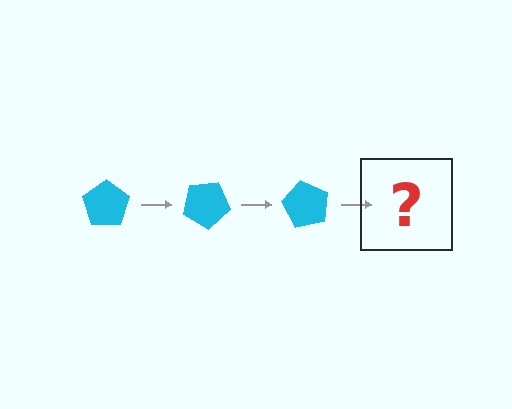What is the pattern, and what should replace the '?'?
The pattern is that the pentagon rotates 30 degrees each step. The '?' should be a cyan pentagon rotated 90 degrees.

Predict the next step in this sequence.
The next step is a cyan pentagon rotated 90 degrees.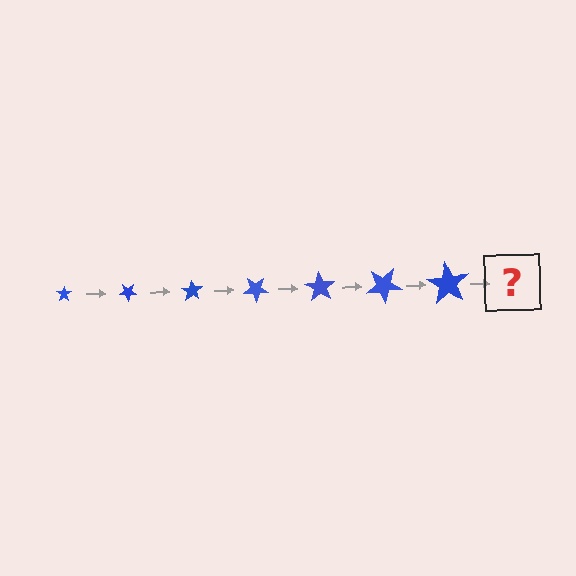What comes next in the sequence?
The next element should be a star, larger than the previous one and rotated 245 degrees from the start.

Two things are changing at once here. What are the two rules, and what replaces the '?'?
The two rules are that the star grows larger each step and it rotates 35 degrees each step. The '?' should be a star, larger than the previous one and rotated 245 degrees from the start.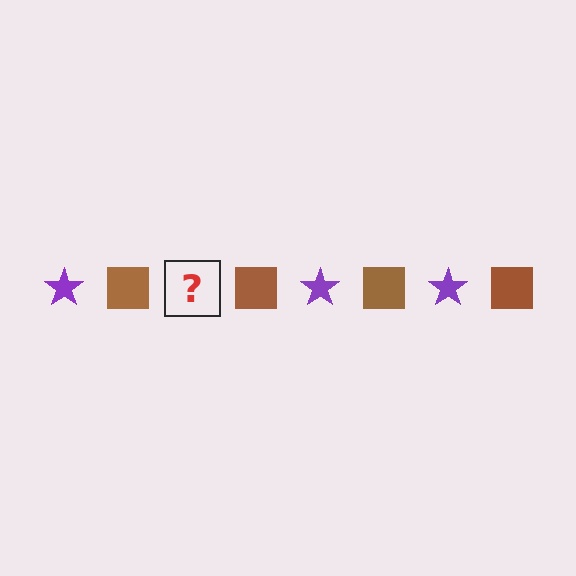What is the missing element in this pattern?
The missing element is a purple star.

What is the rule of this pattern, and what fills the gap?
The rule is that the pattern alternates between purple star and brown square. The gap should be filled with a purple star.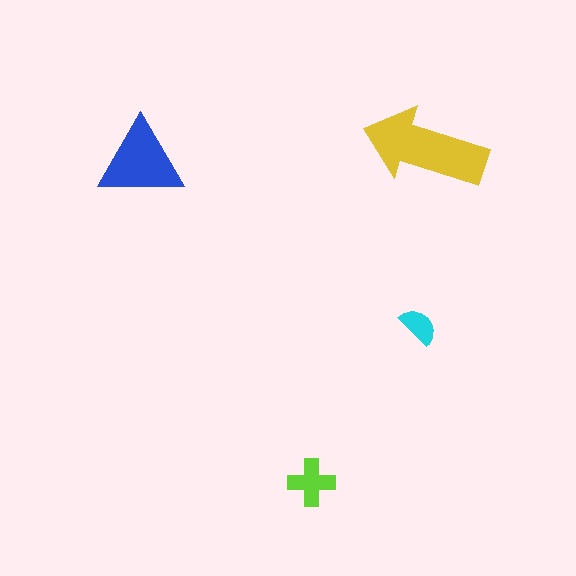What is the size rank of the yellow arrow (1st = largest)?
1st.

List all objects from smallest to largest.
The cyan semicircle, the lime cross, the blue triangle, the yellow arrow.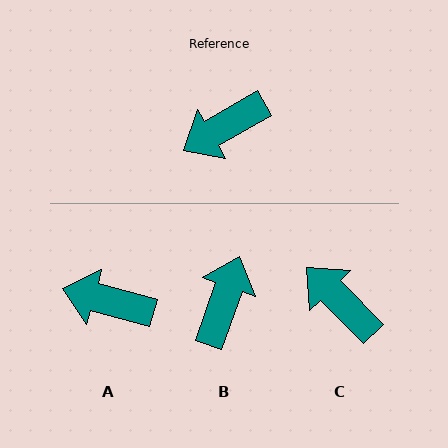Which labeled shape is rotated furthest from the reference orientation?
B, about 139 degrees away.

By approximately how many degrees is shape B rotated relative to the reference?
Approximately 139 degrees clockwise.